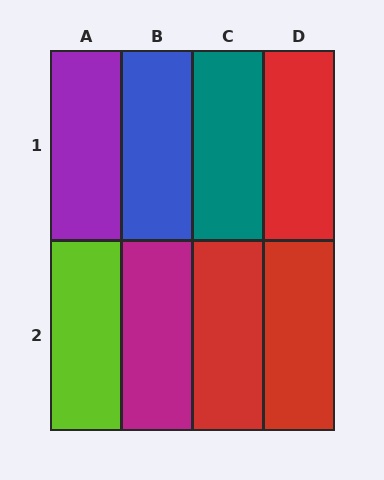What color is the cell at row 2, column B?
Magenta.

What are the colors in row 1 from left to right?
Purple, blue, teal, red.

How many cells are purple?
1 cell is purple.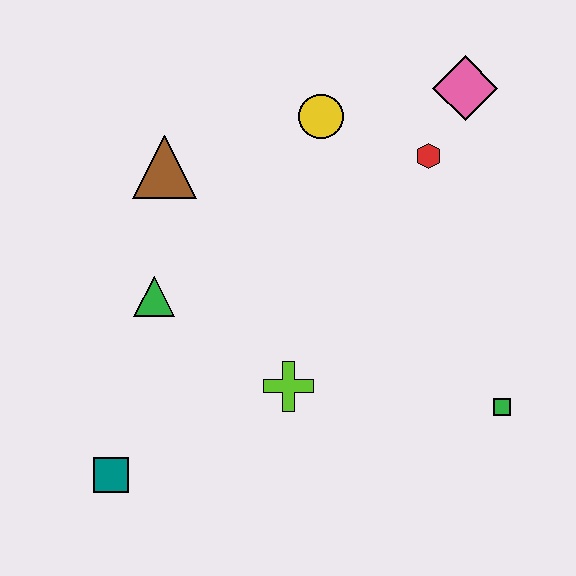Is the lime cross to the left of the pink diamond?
Yes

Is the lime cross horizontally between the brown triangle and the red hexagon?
Yes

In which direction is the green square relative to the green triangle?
The green square is to the right of the green triangle.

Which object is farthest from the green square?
The brown triangle is farthest from the green square.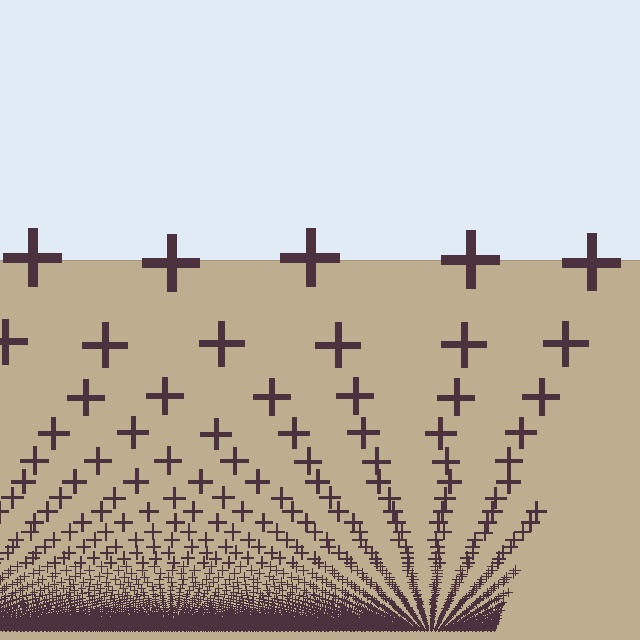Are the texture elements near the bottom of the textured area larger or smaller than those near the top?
Smaller. The gradient is inverted — elements near the bottom are smaller and denser.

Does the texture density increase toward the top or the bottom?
Density increases toward the bottom.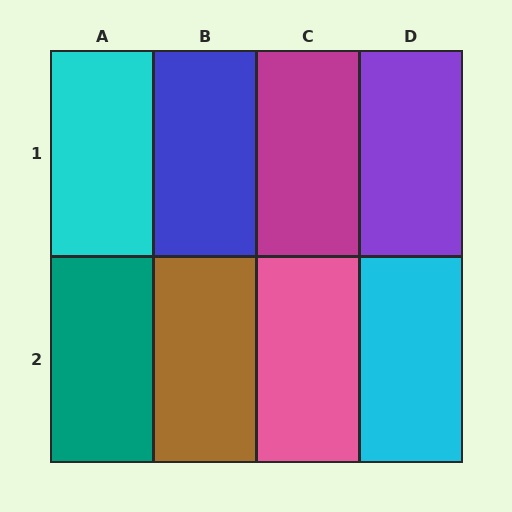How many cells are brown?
1 cell is brown.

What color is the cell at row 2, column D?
Cyan.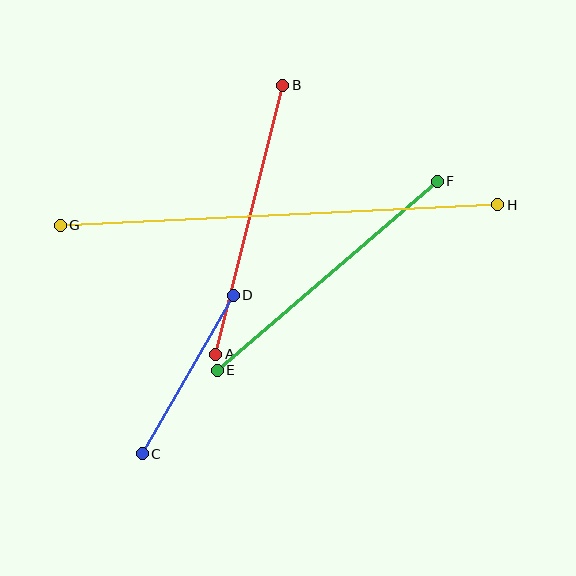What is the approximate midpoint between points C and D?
The midpoint is at approximately (188, 375) pixels.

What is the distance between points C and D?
The distance is approximately 183 pixels.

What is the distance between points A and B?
The distance is approximately 277 pixels.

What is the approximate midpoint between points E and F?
The midpoint is at approximately (327, 276) pixels.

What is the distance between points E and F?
The distance is approximately 290 pixels.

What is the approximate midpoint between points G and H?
The midpoint is at approximately (279, 215) pixels.